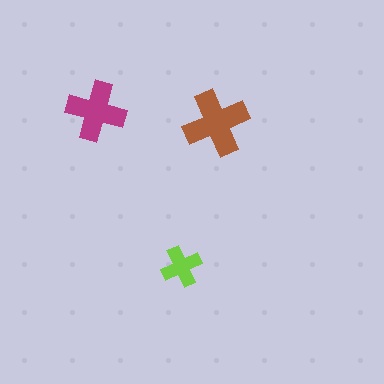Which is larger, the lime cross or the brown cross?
The brown one.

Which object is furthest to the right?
The brown cross is rightmost.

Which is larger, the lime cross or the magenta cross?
The magenta one.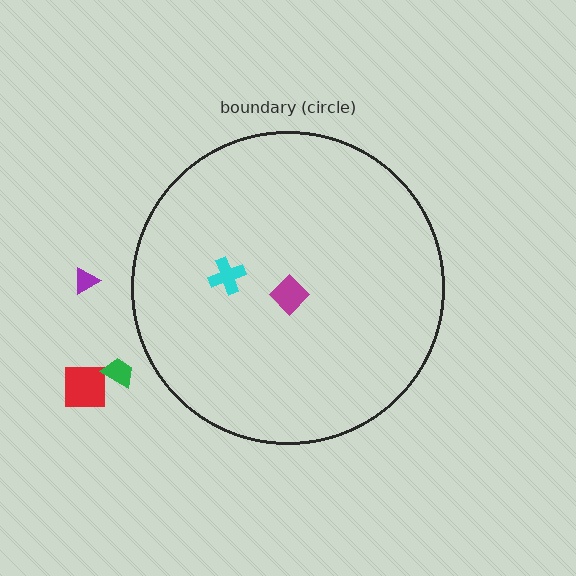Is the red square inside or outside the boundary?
Outside.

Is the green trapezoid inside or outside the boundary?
Outside.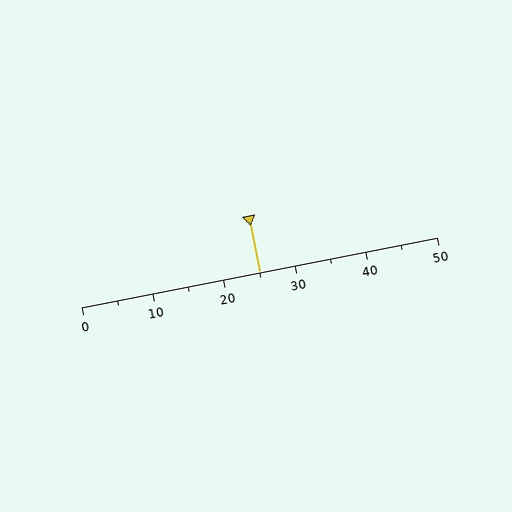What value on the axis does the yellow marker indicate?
The marker indicates approximately 25.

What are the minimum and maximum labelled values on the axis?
The axis runs from 0 to 50.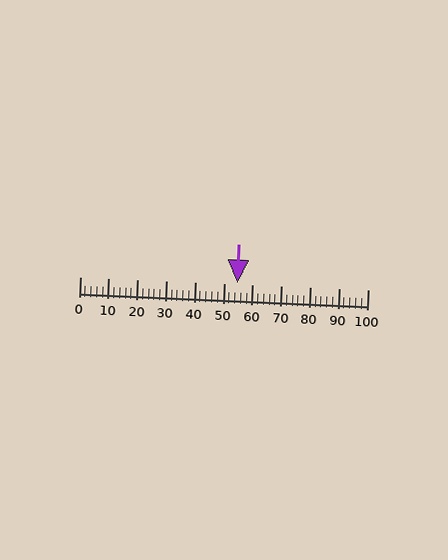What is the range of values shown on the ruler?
The ruler shows values from 0 to 100.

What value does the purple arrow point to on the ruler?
The purple arrow points to approximately 55.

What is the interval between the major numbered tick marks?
The major tick marks are spaced 10 units apart.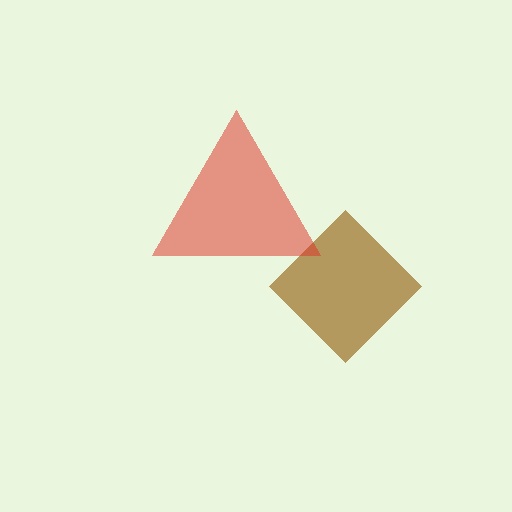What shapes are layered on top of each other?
The layered shapes are: a brown diamond, a red triangle.